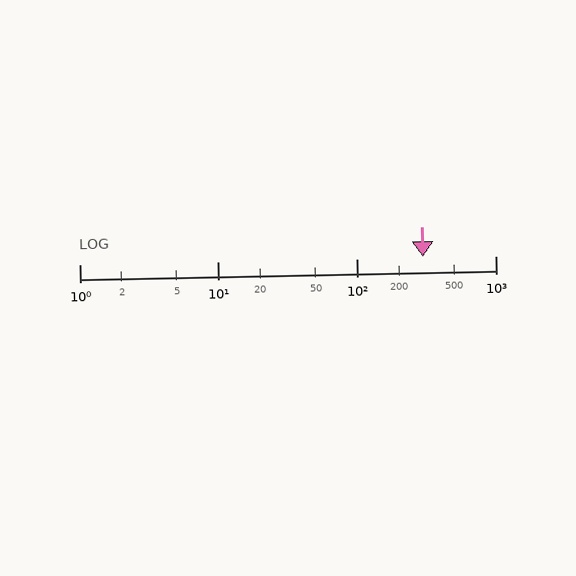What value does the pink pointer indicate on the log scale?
The pointer indicates approximately 300.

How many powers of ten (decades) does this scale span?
The scale spans 3 decades, from 1 to 1000.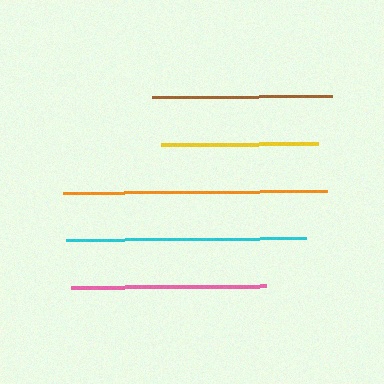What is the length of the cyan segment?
The cyan segment is approximately 240 pixels long.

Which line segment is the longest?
The orange line is the longest at approximately 263 pixels.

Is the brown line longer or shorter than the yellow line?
The brown line is longer than the yellow line.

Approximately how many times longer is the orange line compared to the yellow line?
The orange line is approximately 1.7 times the length of the yellow line.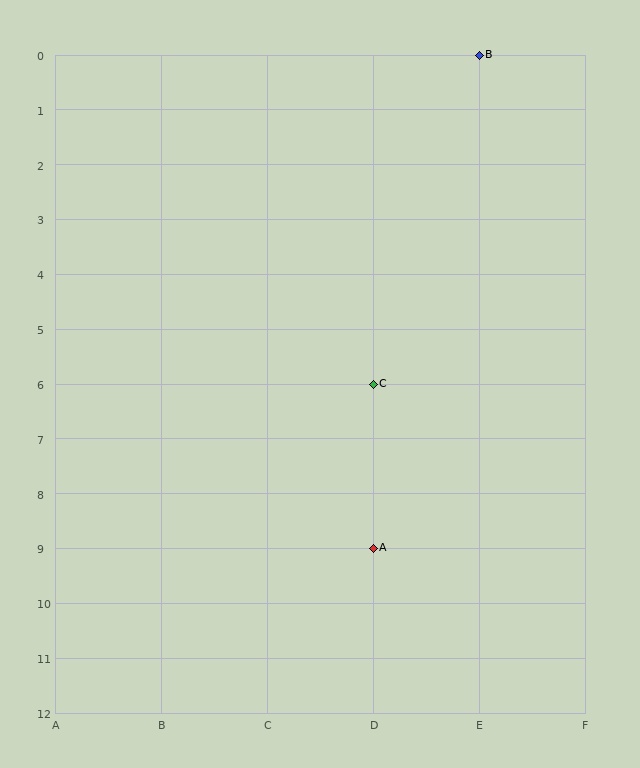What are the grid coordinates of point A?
Point A is at grid coordinates (D, 9).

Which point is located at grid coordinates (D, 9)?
Point A is at (D, 9).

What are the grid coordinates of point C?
Point C is at grid coordinates (D, 6).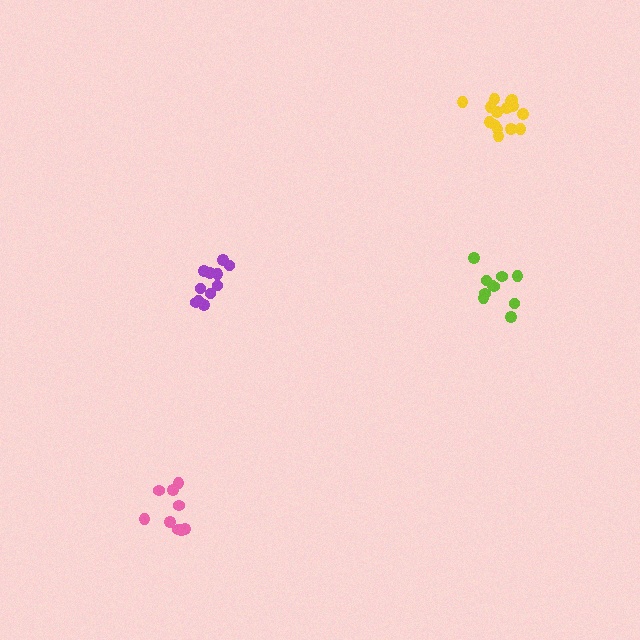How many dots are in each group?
Group 1: 10 dots, Group 2: 9 dots, Group 3: 11 dots, Group 4: 15 dots (45 total).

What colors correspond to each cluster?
The clusters are colored: lime, pink, purple, yellow.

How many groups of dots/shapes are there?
There are 4 groups.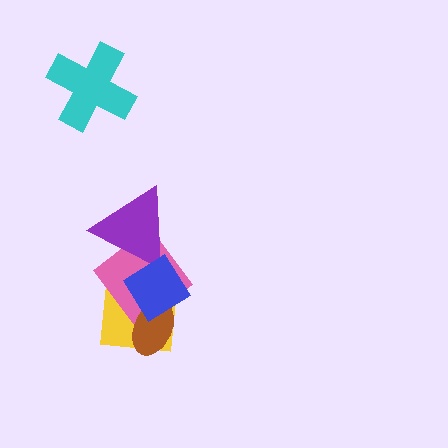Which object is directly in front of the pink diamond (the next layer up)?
The purple triangle is directly in front of the pink diamond.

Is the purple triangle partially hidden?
Yes, it is partially covered by another shape.